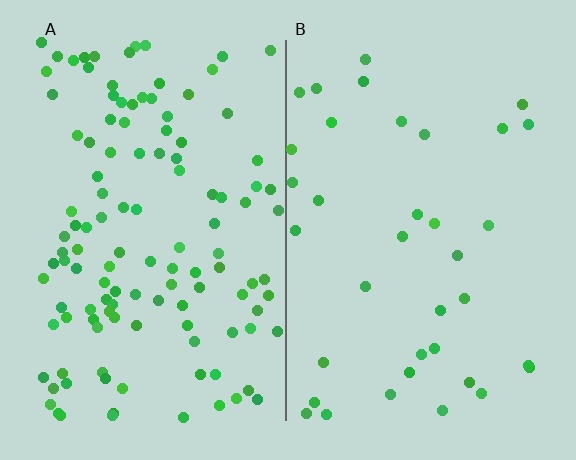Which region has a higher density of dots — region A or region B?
A (the left).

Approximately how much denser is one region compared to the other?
Approximately 3.3× — region A over region B.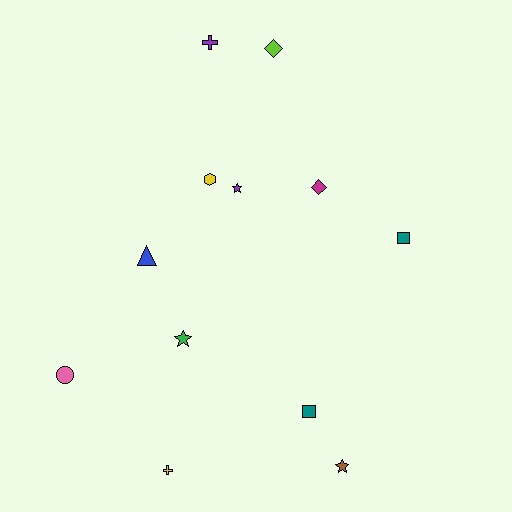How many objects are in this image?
There are 12 objects.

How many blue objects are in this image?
There is 1 blue object.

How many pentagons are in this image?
There are no pentagons.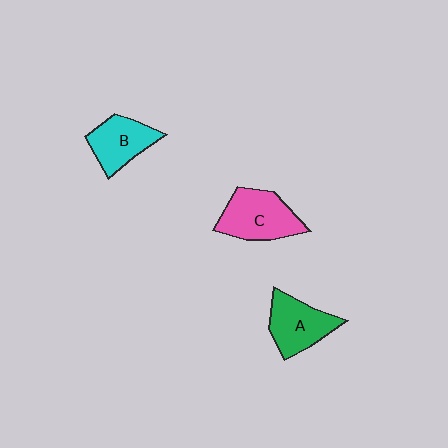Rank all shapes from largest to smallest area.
From largest to smallest: C (pink), A (green), B (cyan).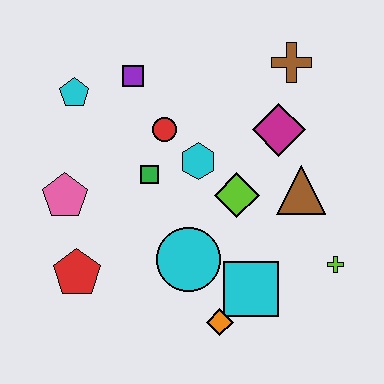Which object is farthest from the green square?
The lime cross is farthest from the green square.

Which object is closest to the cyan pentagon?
The purple square is closest to the cyan pentagon.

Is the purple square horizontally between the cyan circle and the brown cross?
No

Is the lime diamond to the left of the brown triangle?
Yes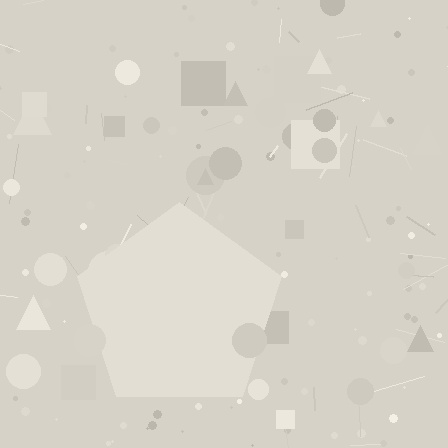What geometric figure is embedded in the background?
A pentagon is embedded in the background.